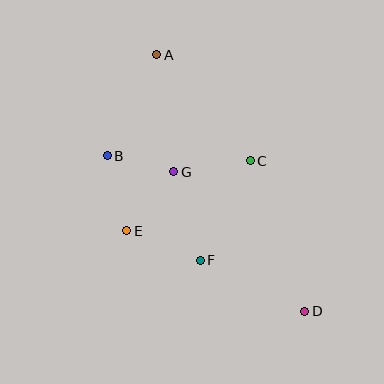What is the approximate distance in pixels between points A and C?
The distance between A and C is approximately 142 pixels.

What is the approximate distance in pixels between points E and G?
The distance between E and G is approximately 75 pixels.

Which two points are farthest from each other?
Points A and D are farthest from each other.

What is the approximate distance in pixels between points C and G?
The distance between C and G is approximately 77 pixels.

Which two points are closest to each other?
Points B and G are closest to each other.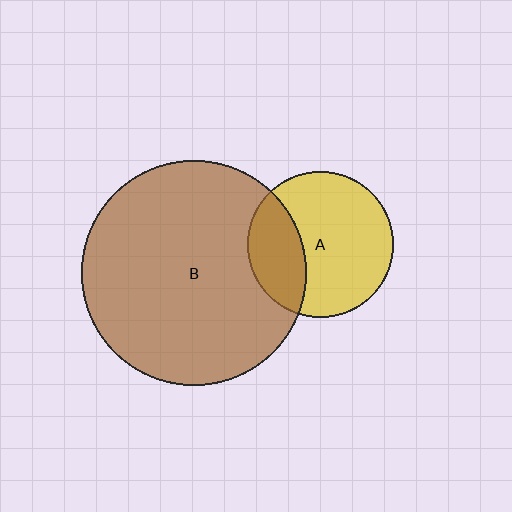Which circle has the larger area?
Circle B (brown).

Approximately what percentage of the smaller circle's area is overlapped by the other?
Approximately 30%.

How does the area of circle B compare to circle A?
Approximately 2.4 times.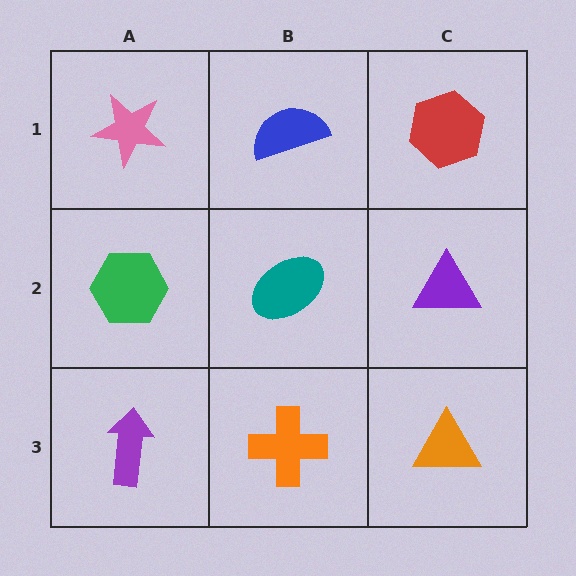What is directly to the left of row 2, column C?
A teal ellipse.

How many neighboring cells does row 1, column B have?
3.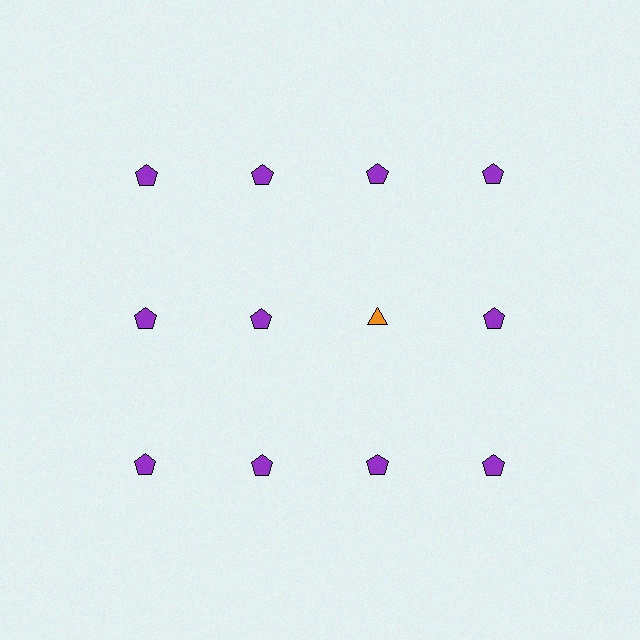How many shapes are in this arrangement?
There are 12 shapes arranged in a grid pattern.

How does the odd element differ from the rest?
It differs in both color (orange instead of purple) and shape (triangle instead of pentagon).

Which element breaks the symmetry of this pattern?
The orange triangle in the second row, center column breaks the symmetry. All other shapes are purple pentagons.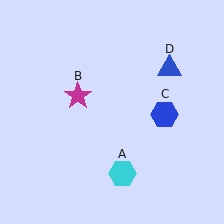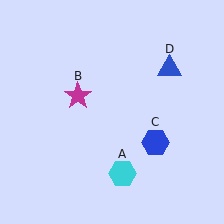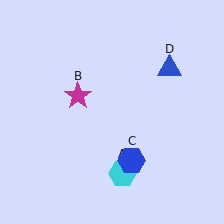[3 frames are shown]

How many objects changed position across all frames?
1 object changed position: blue hexagon (object C).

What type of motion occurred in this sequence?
The blue hexagon (object C) rotated clockwise around the center of the scene.